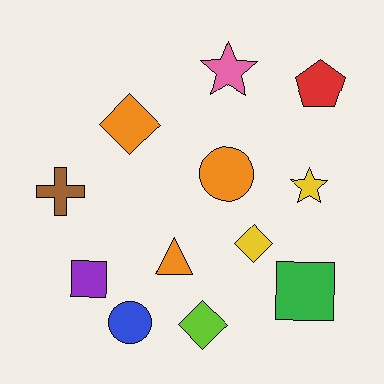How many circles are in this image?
There are 2 circles.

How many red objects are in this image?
There is 1 red object.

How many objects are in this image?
There are 12 objects.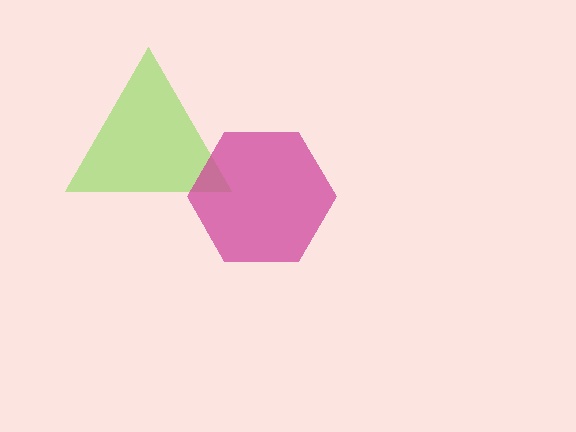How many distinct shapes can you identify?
There are 2 distinct shapes: a lime triangle, a magenta hexagon.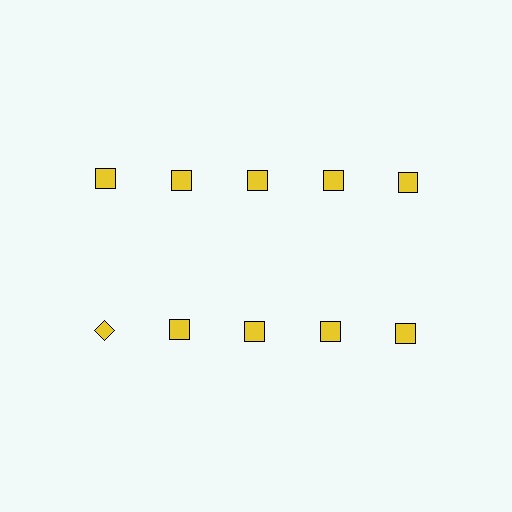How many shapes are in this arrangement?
There are 10 shapes arranged in a grid pattern.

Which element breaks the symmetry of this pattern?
The yellow diamond in the second row, leftmost column breaks the symmetry. All other shapes are yellow squares.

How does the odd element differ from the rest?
It has a different shape: diamond instead of square.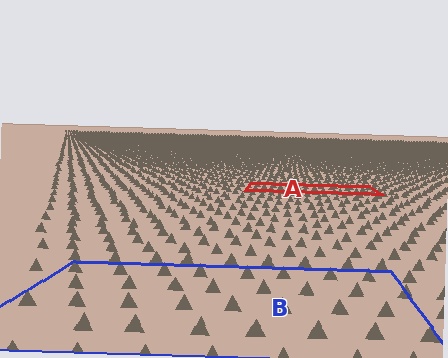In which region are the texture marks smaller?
The texture marks are smaller in region A, because it is farther away.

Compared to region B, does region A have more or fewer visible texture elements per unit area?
Region A has more texture elements per unit area — they are packed more densely because it is farther away.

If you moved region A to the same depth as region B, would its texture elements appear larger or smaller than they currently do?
They would appear larger. At a closer depth, the same texture elements are projected at a bigger on-screen size.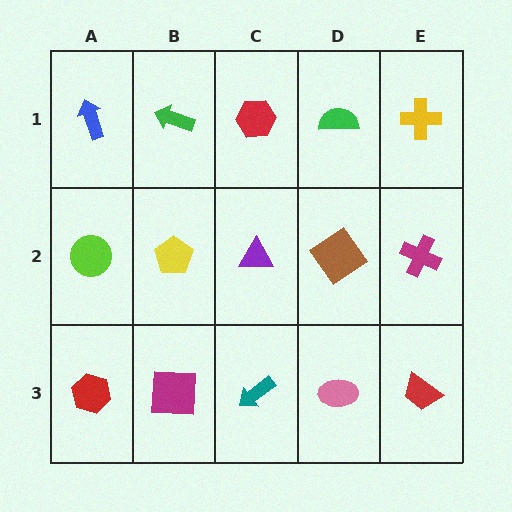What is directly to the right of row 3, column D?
A red trapezoid.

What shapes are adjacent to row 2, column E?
A yellow cross (row 1, column E), a red trapezoid (row 3, column E), a brown diamond (row 2, column D).